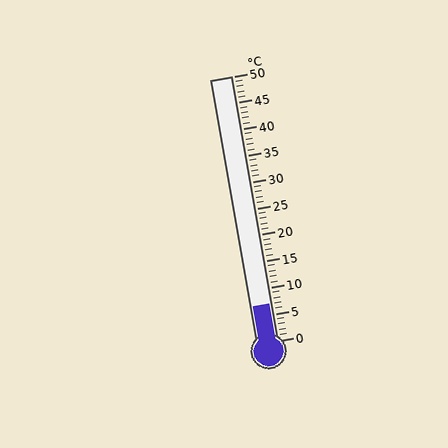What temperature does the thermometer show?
The thermometer shows approximately 7°C.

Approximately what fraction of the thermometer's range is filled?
The thermometer is filled to approximately 15% of its range.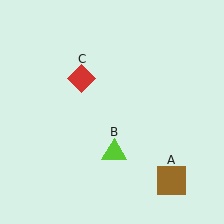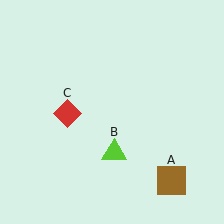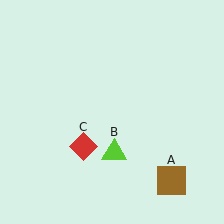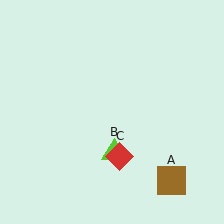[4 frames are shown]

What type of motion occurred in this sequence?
The red diamond (object C) rotated counterclockwise around the center of the scene.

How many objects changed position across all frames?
1 object changed position: red diamond (object C).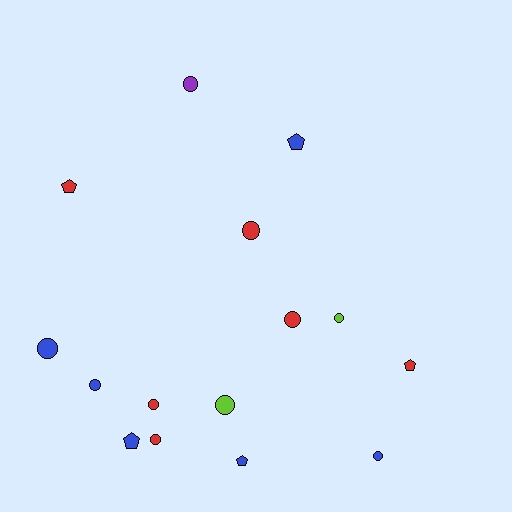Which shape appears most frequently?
Circle, with 10 objects.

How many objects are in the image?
There are 15 objects.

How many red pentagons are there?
There are 2 red pentagons.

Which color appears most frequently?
Red, with 6 objects.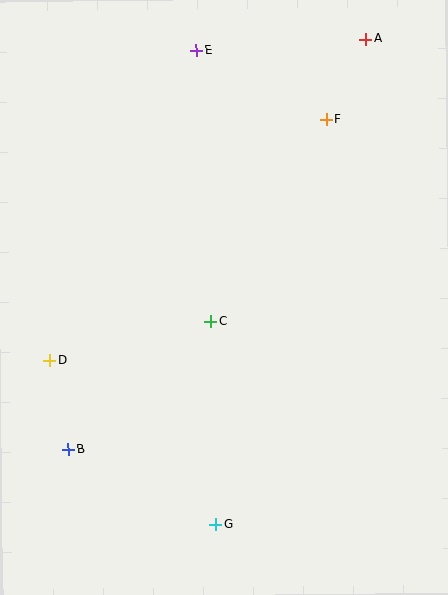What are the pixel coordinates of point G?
Point G is at (216, 525).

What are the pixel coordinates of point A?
Point A is at (366, 39).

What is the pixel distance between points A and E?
The distance between A and E is 170 pixels.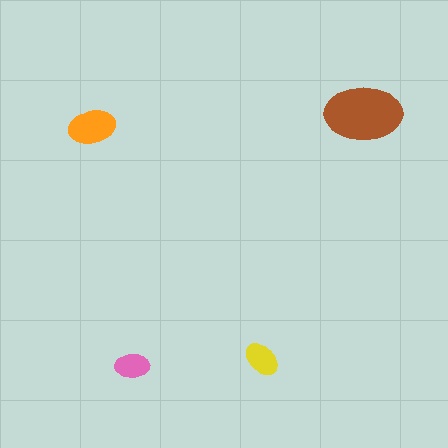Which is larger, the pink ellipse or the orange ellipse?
The orange one.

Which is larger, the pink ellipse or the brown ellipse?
The brown one.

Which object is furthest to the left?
The orange ellipse is leftmost.